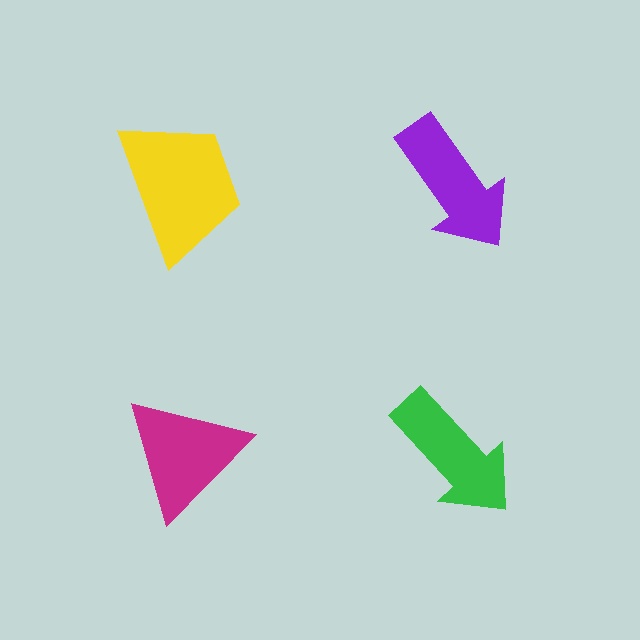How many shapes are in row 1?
2 shapes.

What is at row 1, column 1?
A yellow trapezoid.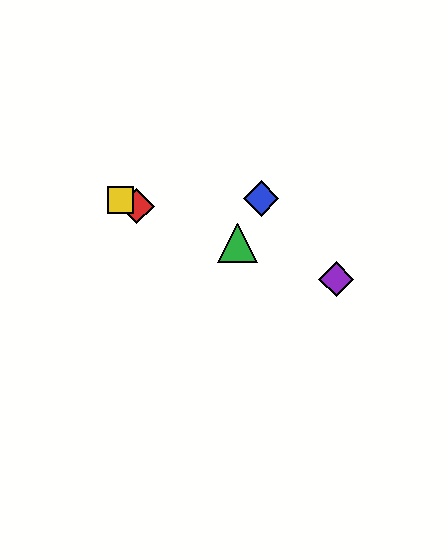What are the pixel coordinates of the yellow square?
The yellow square is at (120, 200).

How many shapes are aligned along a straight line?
4 shapes (the red diamond, the green triangle, the yellow square, the purple diamond) are aligned along a straight line.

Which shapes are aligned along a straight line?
The red diamond, the green triangle, the yellow square, the purple diamond are aligned along a straight line.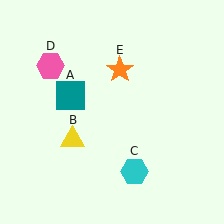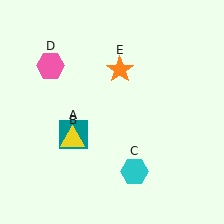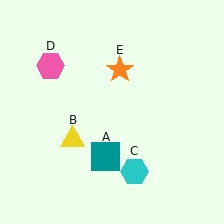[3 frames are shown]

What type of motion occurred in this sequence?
The teal square (object A) rotated counterclockwise around the center of the scene.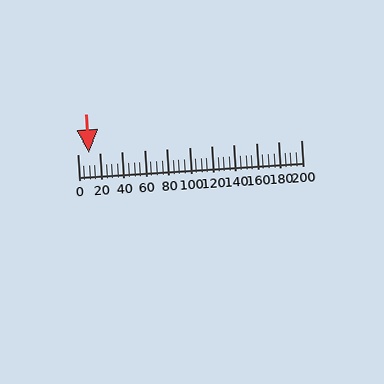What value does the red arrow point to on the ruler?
The red arrow points to approximately 10.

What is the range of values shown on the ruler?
The ruler shows values from 0 to 200.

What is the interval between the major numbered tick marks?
The major tick marks are spaced 20 units apart.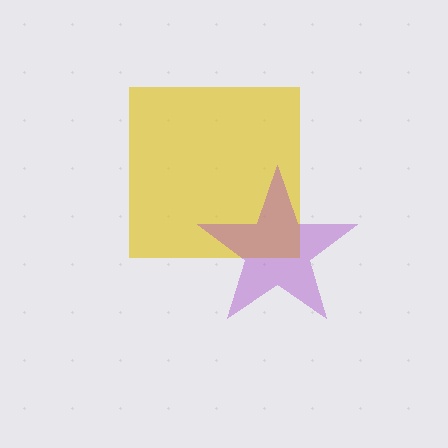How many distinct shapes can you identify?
There are 2 distinct shapes: a yellow square, a purple star.